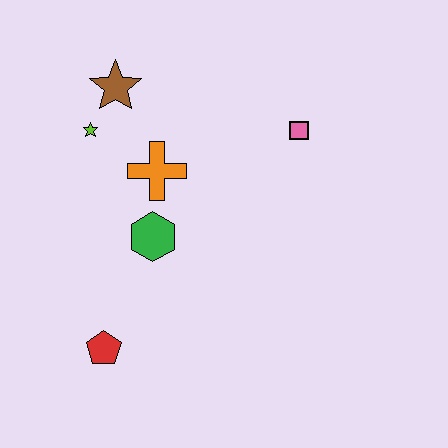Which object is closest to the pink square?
The orange cross is closest to the pink square.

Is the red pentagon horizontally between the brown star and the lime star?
Yes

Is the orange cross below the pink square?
Yes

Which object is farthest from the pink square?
The red pentagon is farthest from the pink square.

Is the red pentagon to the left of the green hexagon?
Yes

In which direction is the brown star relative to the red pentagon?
The brown star is above the red pentagon.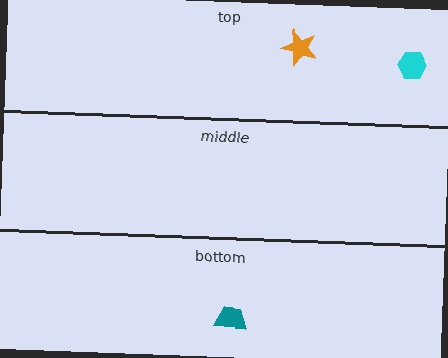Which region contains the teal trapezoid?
The bottom region.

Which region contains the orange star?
The top region.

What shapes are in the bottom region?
The teal trapezoid.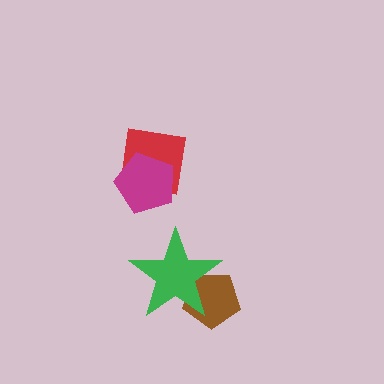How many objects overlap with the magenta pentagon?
1 object overlaps with the magenta pentagon.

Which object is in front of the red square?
The magenta pentagon is in front of the red square.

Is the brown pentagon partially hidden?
Yes, it is partially covered by another shape.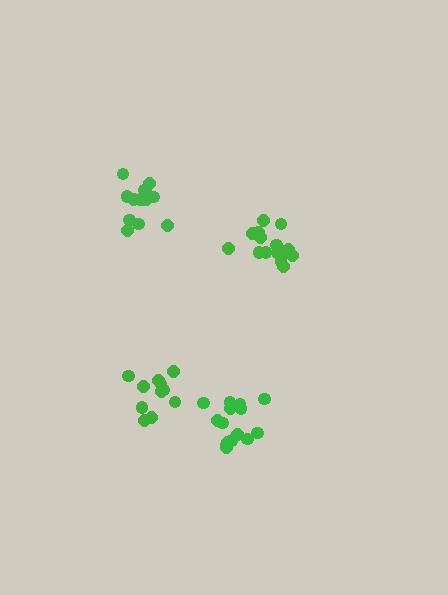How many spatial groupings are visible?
There are 4 spatial groupings.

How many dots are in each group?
Group 1: 16 dots, Group 2: 11 dots, Group 3: 14 dots, Group 4: 15 dots (56 total).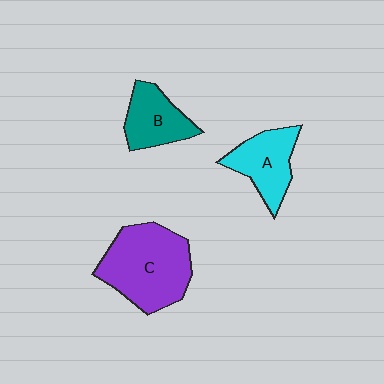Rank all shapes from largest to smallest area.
From largest to smallest: C (purple), A (cyan), B (teal).